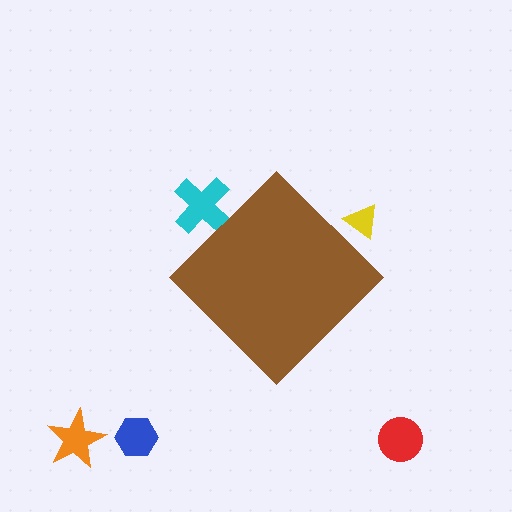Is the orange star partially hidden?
No, the orange star is fully visible.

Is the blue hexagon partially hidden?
No, the blue hexagon is fully visible.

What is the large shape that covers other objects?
A brown diamond.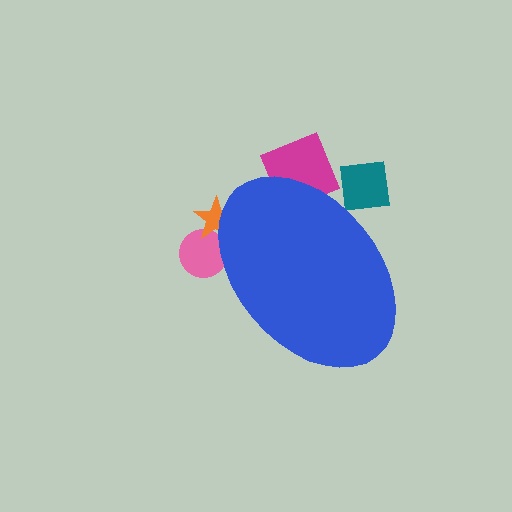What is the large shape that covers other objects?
A blue ellipse.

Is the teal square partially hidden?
Yes, the teal square is partially hidden behind the blue ellipse.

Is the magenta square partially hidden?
Yes, the magenta square is partially hidden behind the blue ellipse.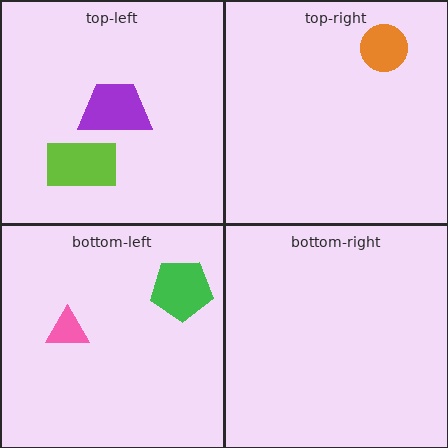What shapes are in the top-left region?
The lime rectangle, the purple trapezoid.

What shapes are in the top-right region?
The orange circle.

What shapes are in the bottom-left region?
The pink triangle, the green pentagon.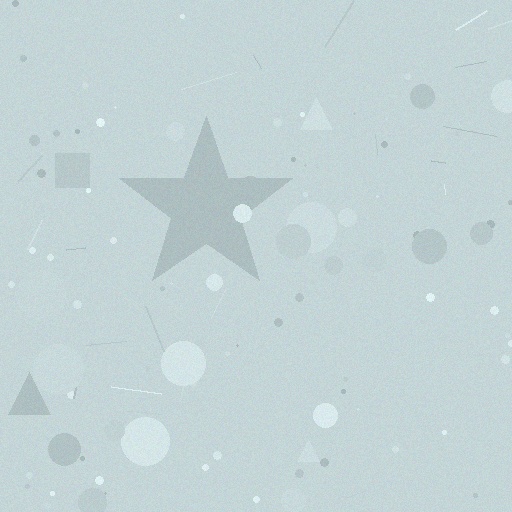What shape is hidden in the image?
A star is hidden in the image.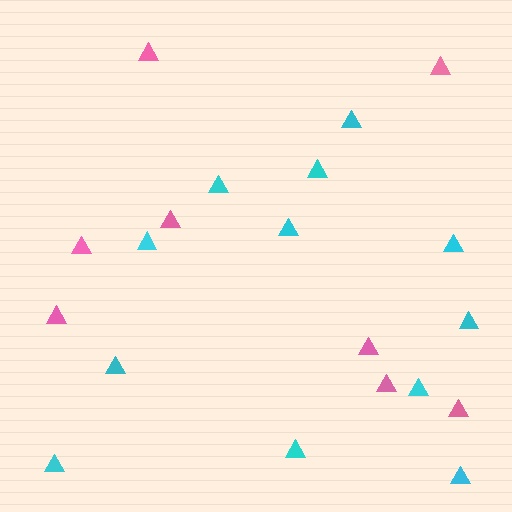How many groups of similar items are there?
There are 2 groups: one group of pink triangles (8) and one group of cyan triangles (12).